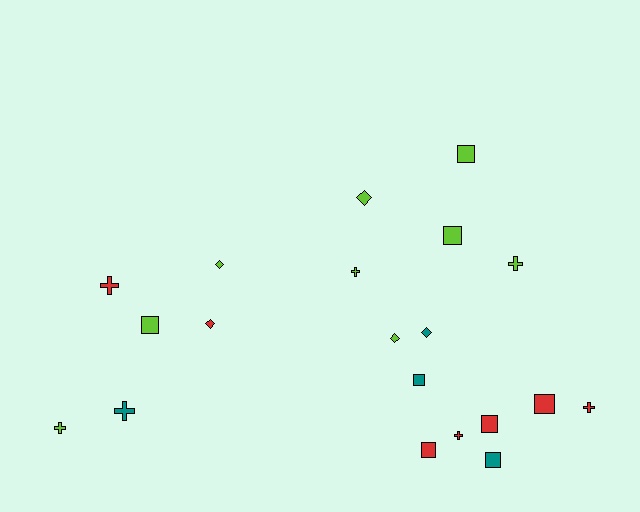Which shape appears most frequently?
Square, with 8 objects.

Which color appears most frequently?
Lime, with 9 objects.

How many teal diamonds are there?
There is 1 teal diamond.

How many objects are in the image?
There are 20 objects.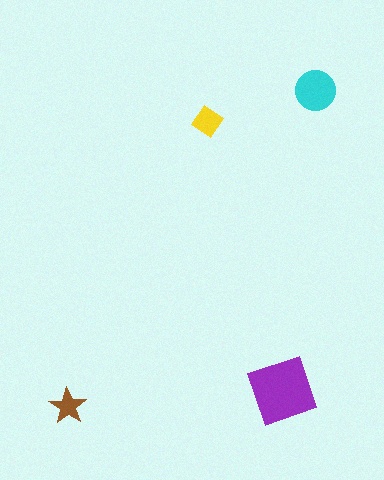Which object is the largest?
The purple square.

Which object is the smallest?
The brown star.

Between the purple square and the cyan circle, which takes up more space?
The purple square.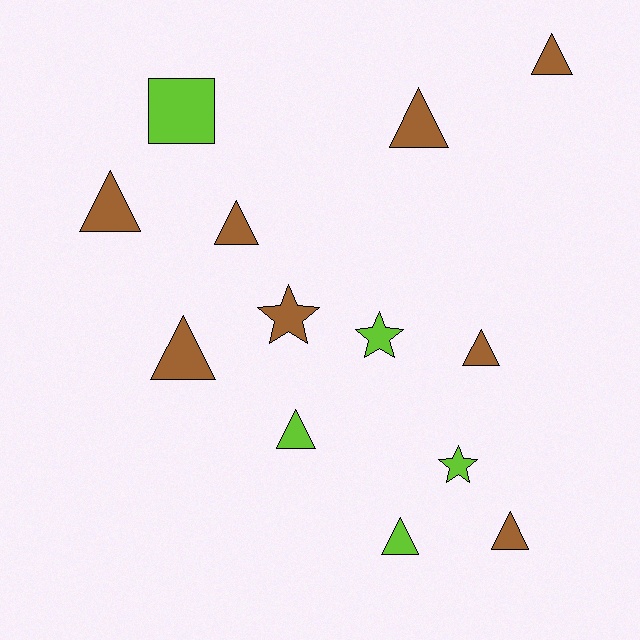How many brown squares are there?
There are no brown squares.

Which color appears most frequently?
Brown, with 8 objects.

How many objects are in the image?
There are 13 objects.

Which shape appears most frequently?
Triangle, with 9 objects.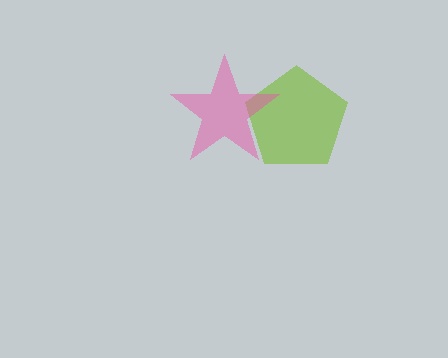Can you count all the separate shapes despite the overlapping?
Yes, there are 2 separate shapes.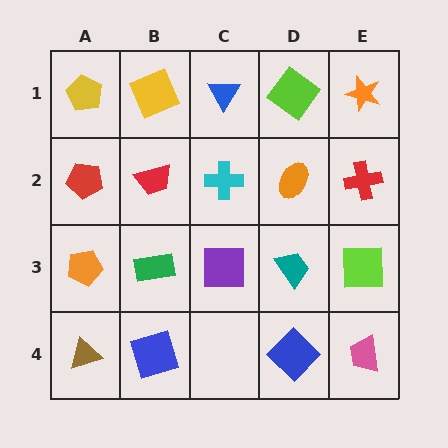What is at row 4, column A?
A brown triangle.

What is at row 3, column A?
An orange pentagon.